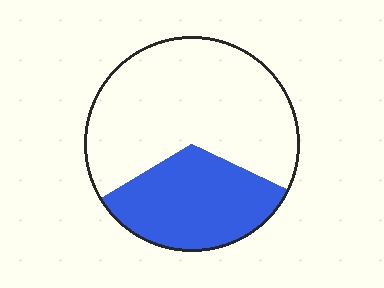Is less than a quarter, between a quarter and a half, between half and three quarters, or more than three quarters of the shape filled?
Between a quarter and a half.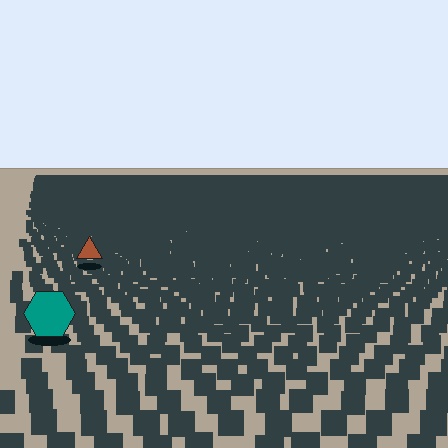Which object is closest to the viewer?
The teal hexagon is closest. The texture marks near it are larger and more spread out.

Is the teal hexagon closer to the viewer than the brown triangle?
Yes. The teal hexagon is closer — you can tell from the texture gradient: the ground texture is coarser near it.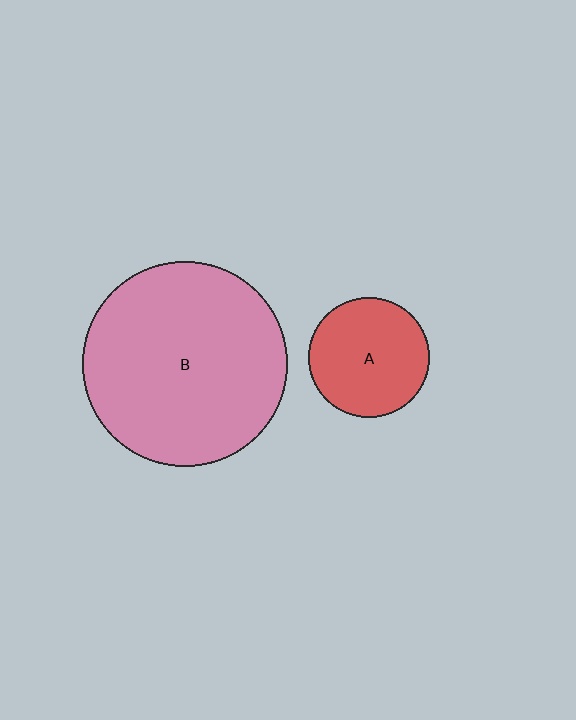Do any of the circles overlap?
No, none of the circles overlap.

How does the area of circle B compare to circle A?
Approximately 2.9 times.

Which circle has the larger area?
Circle B (pink).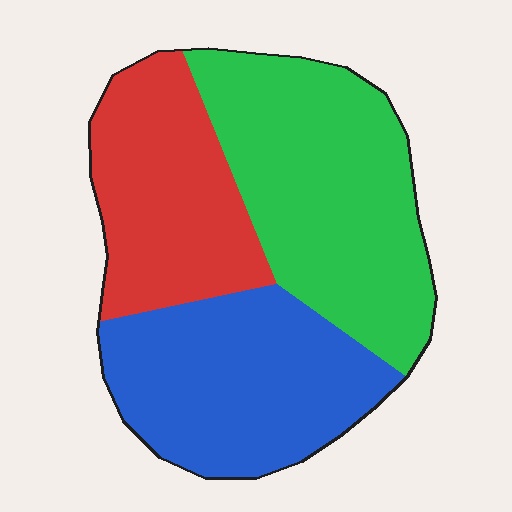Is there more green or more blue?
Green.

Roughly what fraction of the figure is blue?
Blue takes up between a quarter and a half of the figure.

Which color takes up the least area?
Red, at roughly 25%.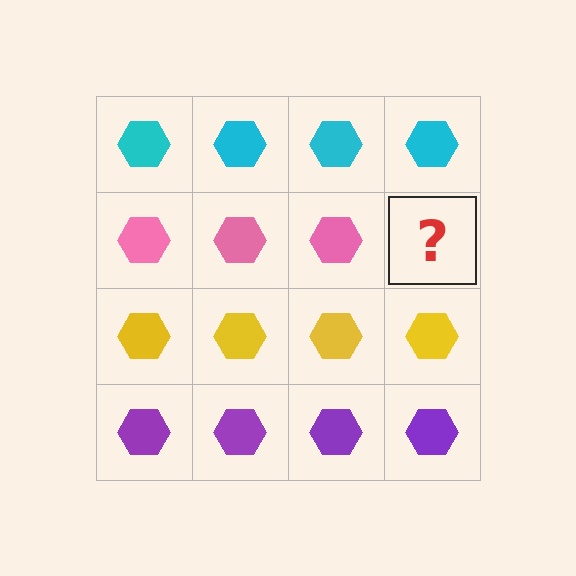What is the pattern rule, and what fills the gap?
The rule is that each row has a consistent color. The gap should be filled with a pink hexagon.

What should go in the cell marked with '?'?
The missing cell should contain a pink hexagon.